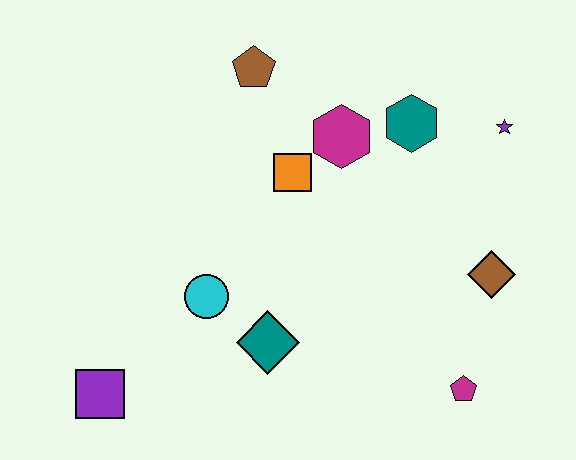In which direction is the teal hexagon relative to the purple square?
The teal hexagon is to the right of the purple square.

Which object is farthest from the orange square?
The purple square is farthest from the orange square.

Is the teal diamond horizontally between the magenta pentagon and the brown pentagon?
Yes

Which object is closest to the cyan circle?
The teal diamond is closest to the cyan circle.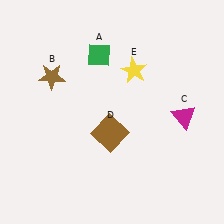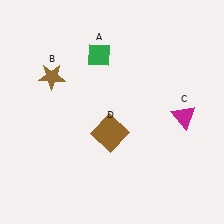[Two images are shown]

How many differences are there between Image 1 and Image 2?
There is 1 difference between the two images.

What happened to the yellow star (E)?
The yellow star (E) was removed in Image 2. It was in the top-right area of Image 1.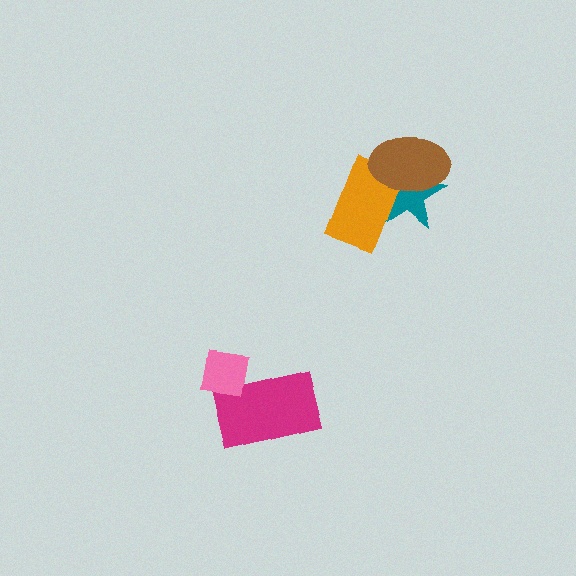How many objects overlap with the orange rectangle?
2 objects overlap with the orange rectangle.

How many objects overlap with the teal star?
2 objects overlap with the teal star.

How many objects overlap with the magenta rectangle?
1 object overlaps with the magenta rectangle.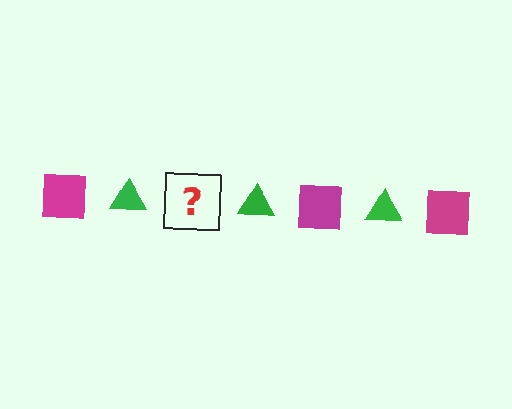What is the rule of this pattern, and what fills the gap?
The rule is that the pattern alternates between magenta square and green triangle. The gap should be filled with a magenta square.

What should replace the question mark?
The question mark should be replaced with a magenta square.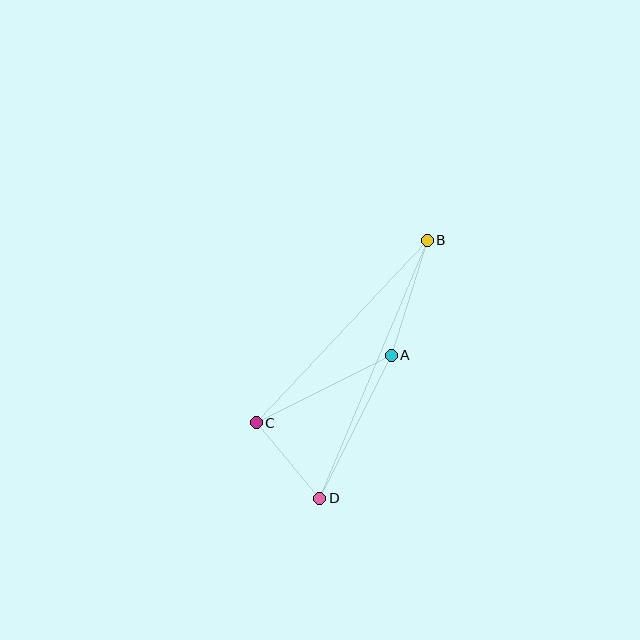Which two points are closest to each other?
Points C and D are closest to each other.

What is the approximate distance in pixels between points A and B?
The distance between A and B is approximately 121 pixels.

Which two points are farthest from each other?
Points B and D are farthest from each other.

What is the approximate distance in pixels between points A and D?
The distance between A and D is approximately 160 pixels.